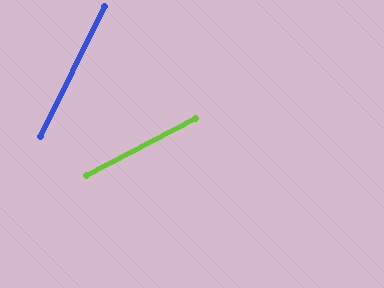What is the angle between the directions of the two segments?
Approximately 36 degrees.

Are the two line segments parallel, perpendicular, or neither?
Neither parallel nor perpendicular — they differ by about 36°.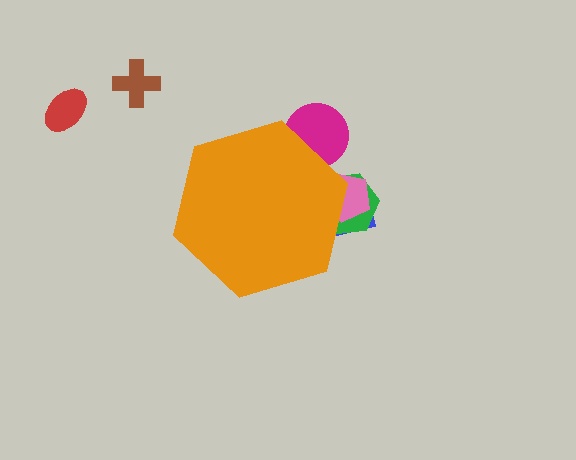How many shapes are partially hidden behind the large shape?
4 shapes are partially hidden.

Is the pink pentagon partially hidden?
Yes, the pink pentagon is partially hidden behind the orange hexagon.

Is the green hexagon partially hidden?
Yes, the green hexagon is partially hidden behind the orange hexagon.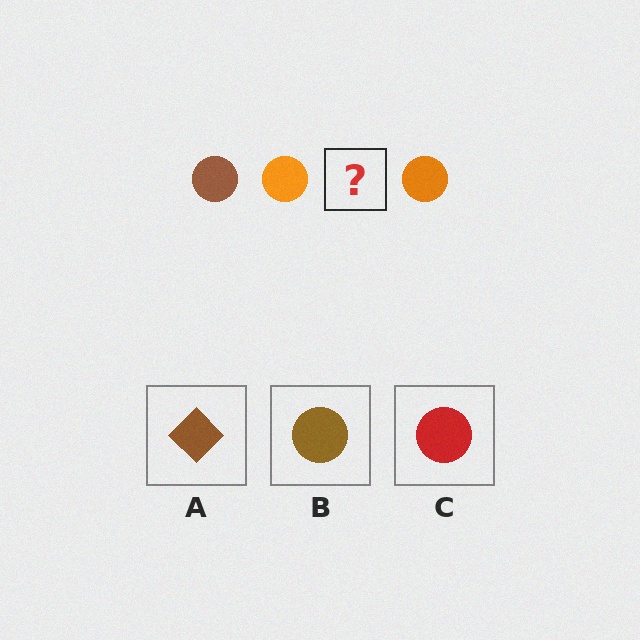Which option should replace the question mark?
Option B.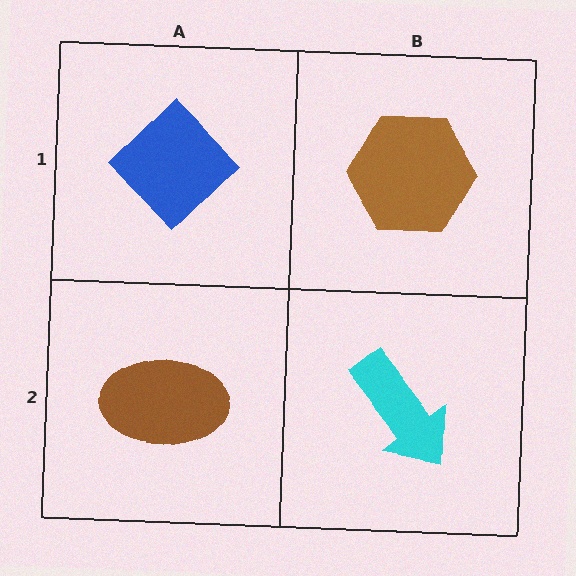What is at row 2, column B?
A cyan arrow.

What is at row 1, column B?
A brown hexagon.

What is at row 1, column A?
A blue diamond.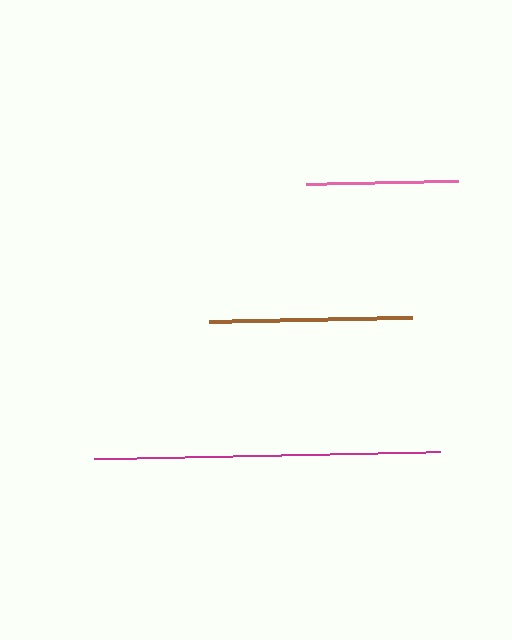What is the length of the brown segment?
The brown segment is approximately 203 pixels long.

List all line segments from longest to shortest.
From longest to shortest: magenta, brown, pink.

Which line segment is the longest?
The magenta line is the longest at approximately 346 pixels.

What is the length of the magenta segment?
The magenta segment is approximately 346 pixels long.